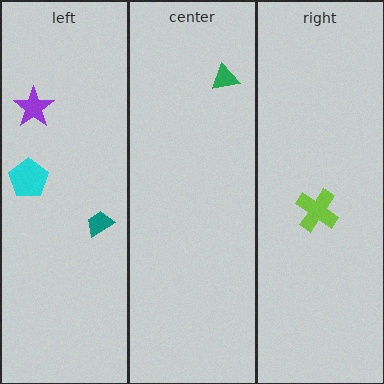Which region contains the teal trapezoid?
The left region.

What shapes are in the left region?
The purple star, the cyan pentagon, the teal trapezoid.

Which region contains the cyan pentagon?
The left region.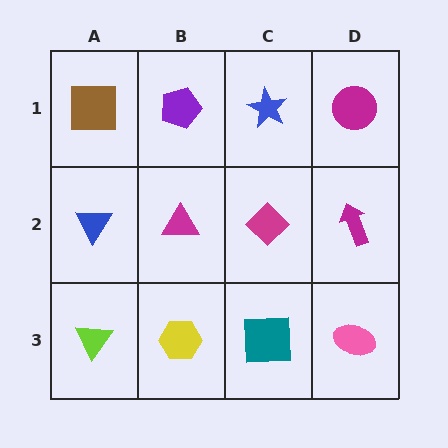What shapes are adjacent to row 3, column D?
A magenta arrow (row 2, column D), a teal square (row 3, column C).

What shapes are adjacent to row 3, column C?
A magenta diamond (row 2, column C), a yellow hexagon (row 3, column B), a pink ellipse (row 3, column D).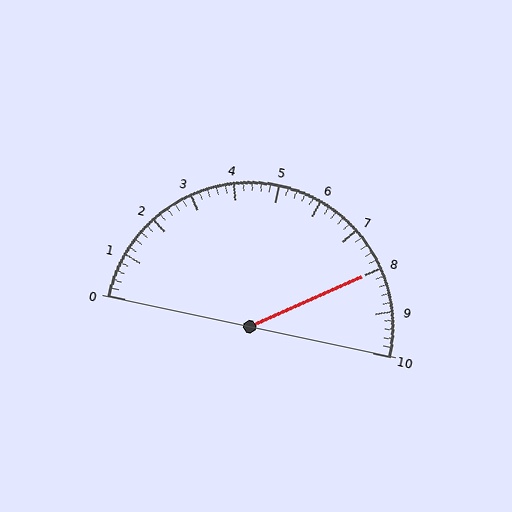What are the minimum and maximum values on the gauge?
The gauge ranges from 0 to 10.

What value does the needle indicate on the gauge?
The needle indicates approximately 8.0.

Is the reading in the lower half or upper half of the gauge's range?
The reading is in the upper half of the range (0 to 10).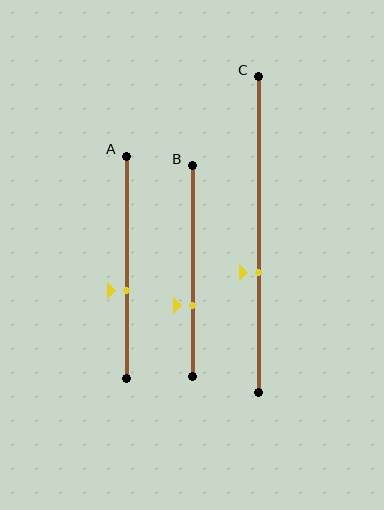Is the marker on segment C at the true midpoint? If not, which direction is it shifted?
No, the marker on segment C is shifted downward by about 12% of the segment length.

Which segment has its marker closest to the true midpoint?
Segment A has its marker closest to the true midpoint.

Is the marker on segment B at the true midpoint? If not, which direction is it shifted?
No, the marker on segment B is shifted downward by about 16% of the segment length.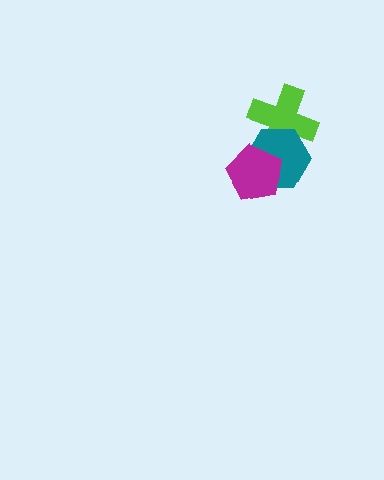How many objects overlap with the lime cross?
1 object overlaps with the lime cross.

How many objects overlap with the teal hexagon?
2 objects overlap with the teal hexagon.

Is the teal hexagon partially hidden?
Yes, it is partially covered by another shape.